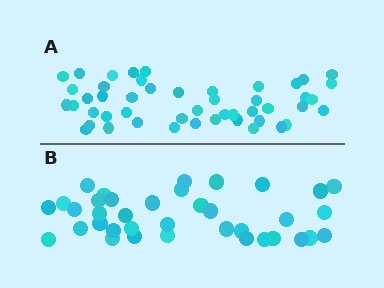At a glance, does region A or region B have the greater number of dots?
Region A (the top region) has more dots.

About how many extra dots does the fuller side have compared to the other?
Region A has roughly 12 or so more dots than region B.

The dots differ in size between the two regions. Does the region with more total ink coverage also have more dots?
No. Region B has more total ink coverage because its dots are larger, but region A actually contains more individual dots. Total area can be misleading — the number of items is what matters here.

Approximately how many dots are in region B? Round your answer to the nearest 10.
About 40 dots. (The exact count is 37, which rounds to 40.)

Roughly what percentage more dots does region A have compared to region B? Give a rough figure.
About 30% more.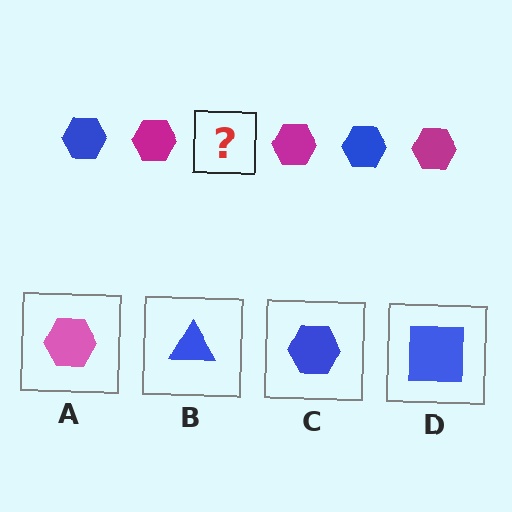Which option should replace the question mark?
Option C.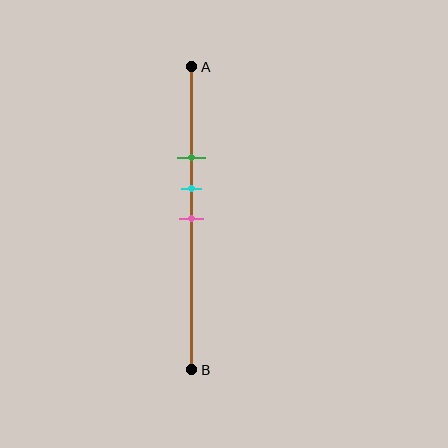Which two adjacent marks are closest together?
The cyan and pink marks are the closest adjacent pair.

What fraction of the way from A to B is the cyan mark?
The cyan mark is approximately 40% (0.4) of the way from A to B.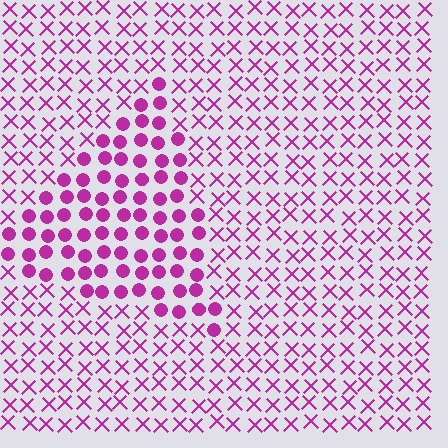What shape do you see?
I see a triangle.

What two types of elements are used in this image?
The image uses circles inside the triangle region and X marks outside it.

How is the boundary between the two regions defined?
The boundary is defined by a change in element shape: circles inside vs. X marks outside. All elements share the same color and spacing.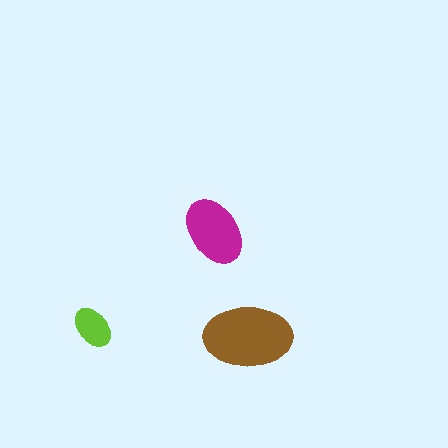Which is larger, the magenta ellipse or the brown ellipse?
The brown one.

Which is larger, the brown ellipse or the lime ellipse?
The brown one.